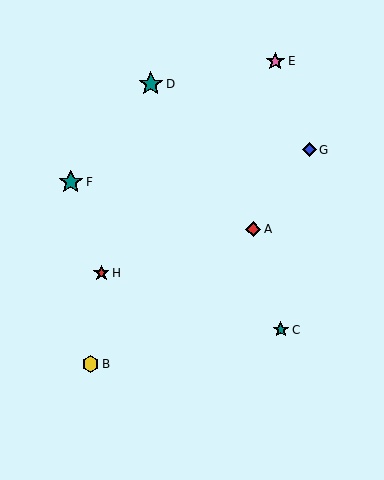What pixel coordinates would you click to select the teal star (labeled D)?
Click at (151, 84) to select the teal star D.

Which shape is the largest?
The teal star (labeled D) is the largest.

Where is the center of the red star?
The center of the red star is at (101, 273).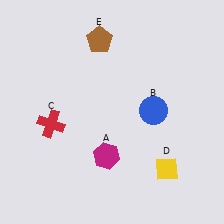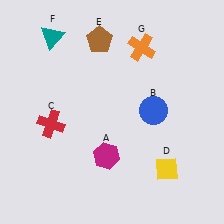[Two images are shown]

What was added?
A teal triangle (F), an orange cross (G) were added in Image 2.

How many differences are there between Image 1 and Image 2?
There are 2 differences between the two images.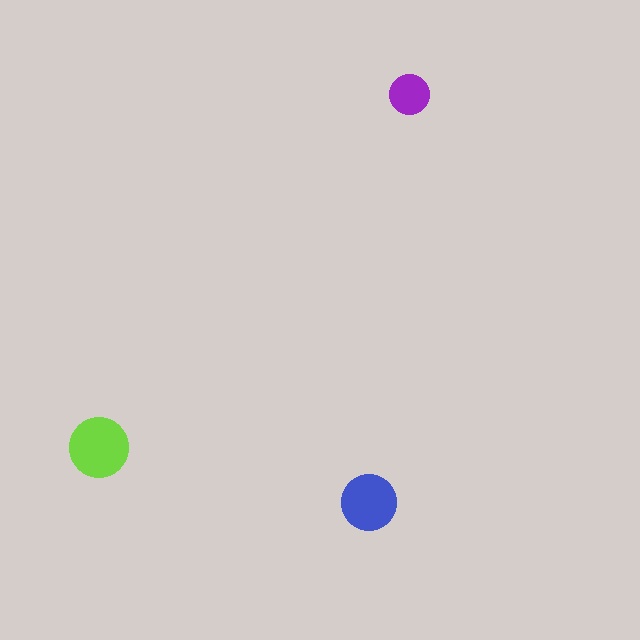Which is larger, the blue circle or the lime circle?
The lime one.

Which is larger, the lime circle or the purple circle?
The lime one.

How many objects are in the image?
There are 3 objects in the image.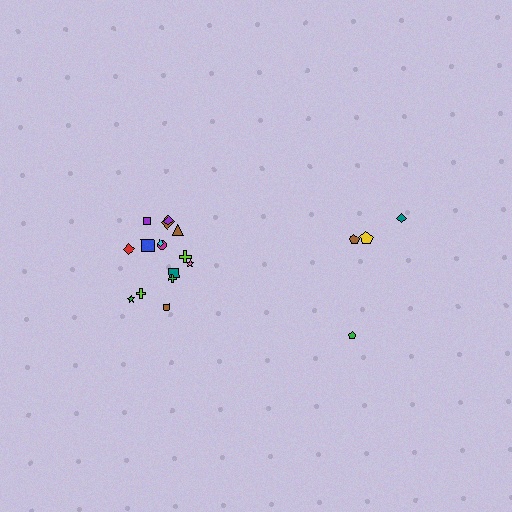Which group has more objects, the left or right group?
The left group.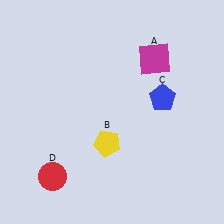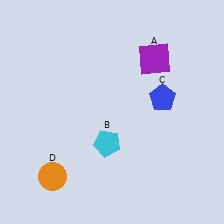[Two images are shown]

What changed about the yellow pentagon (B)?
In Image 1, B is yellow. In Image 2, it changed to cyan.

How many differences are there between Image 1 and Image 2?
There are 3 differences between the two images.